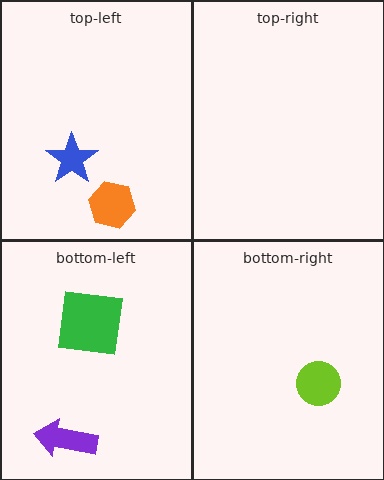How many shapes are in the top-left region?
2.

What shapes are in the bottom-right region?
The lime circle.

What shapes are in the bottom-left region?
The green square, the purple arrow.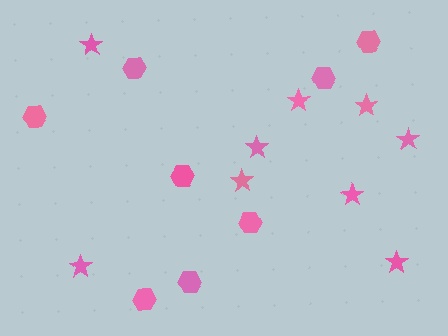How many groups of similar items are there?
There are 2 groups: one group of stars (9) and one group of hexagons (8).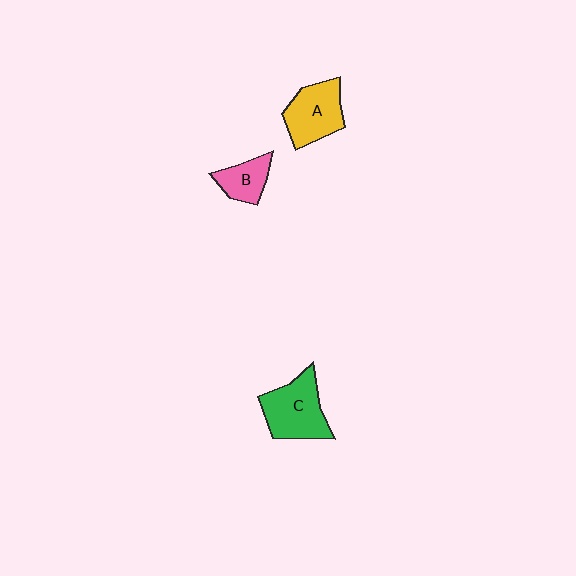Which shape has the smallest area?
Shape B (pink).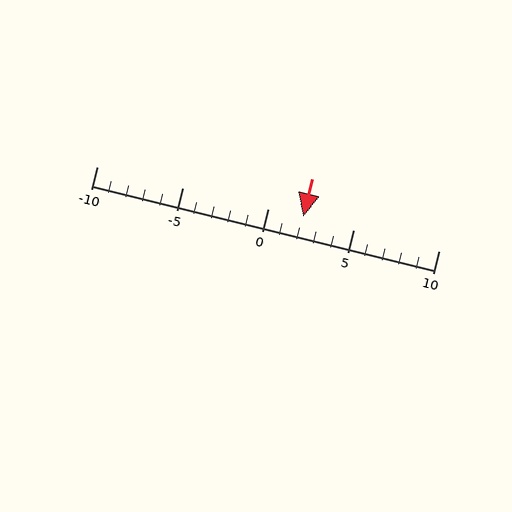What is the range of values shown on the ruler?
The ruler shows values from -10 to 10.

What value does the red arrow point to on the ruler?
The red arrow points to approximately 2.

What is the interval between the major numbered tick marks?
The major tick marks are spaced 5 units apart.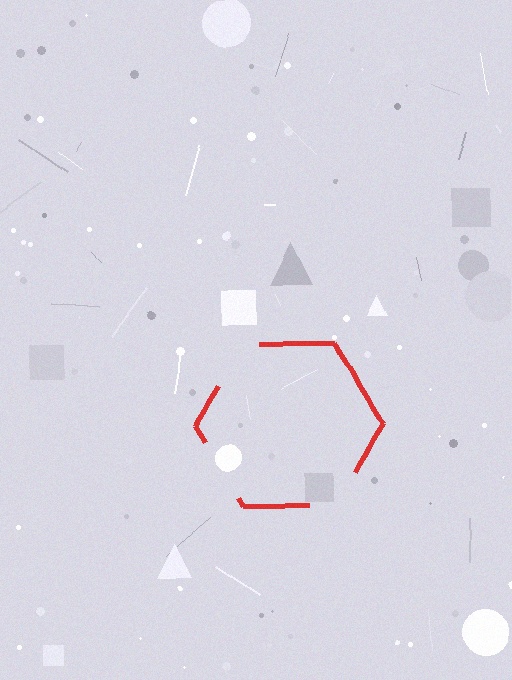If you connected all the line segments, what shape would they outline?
They would outline a hexagon.